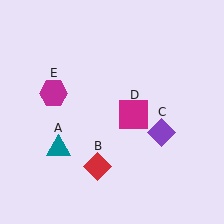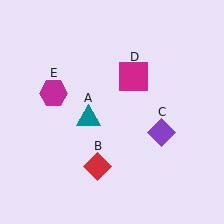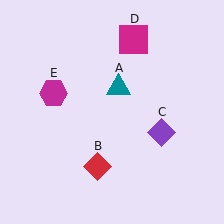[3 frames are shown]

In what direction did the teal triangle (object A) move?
The teal triangle (object A) moved up and to the right.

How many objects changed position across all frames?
2 objects changed position: teal triangle (object A), magenta square (object D).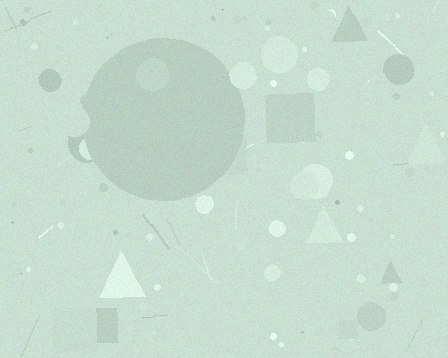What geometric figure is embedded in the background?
A circle is embedded in the background.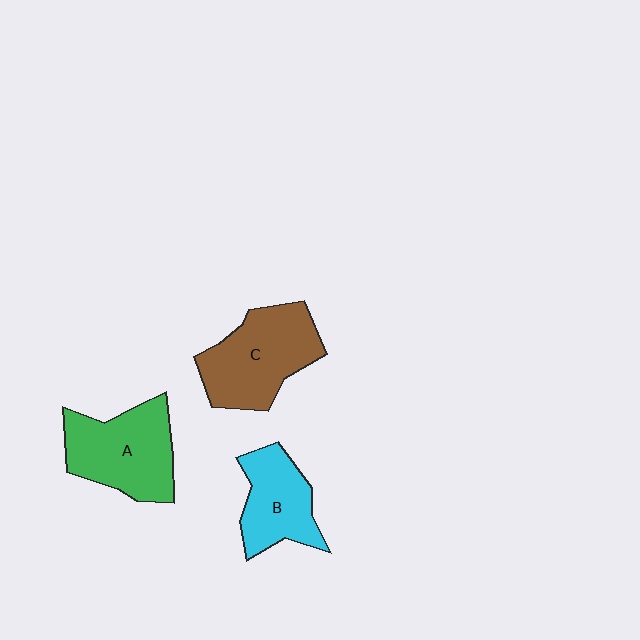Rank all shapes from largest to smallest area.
From largest to smallest: C (brown), A (green), B (cyan).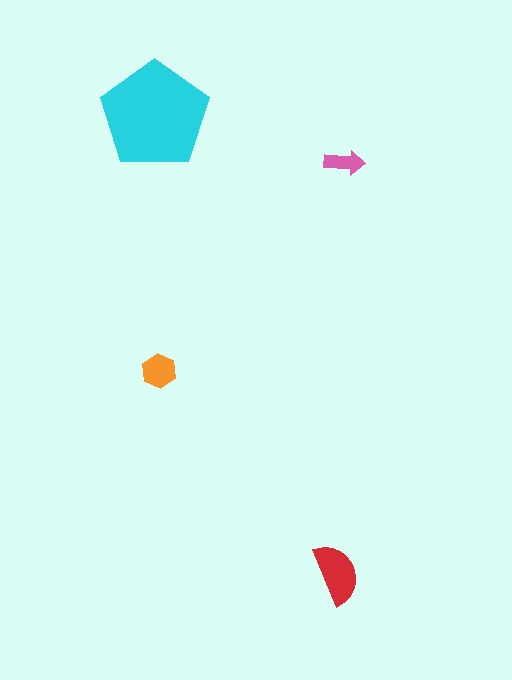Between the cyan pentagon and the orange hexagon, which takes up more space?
The cyan pentagon.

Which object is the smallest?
The pink arrow.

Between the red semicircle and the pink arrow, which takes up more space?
The red semicircle.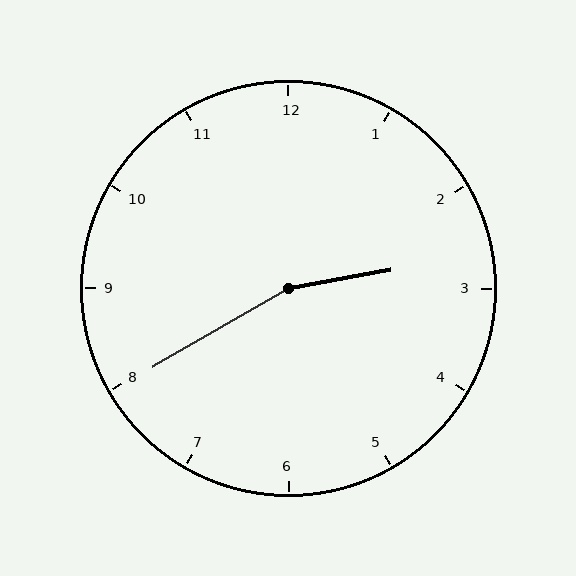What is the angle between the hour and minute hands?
Approximately 160 degrees.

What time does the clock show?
2:40.